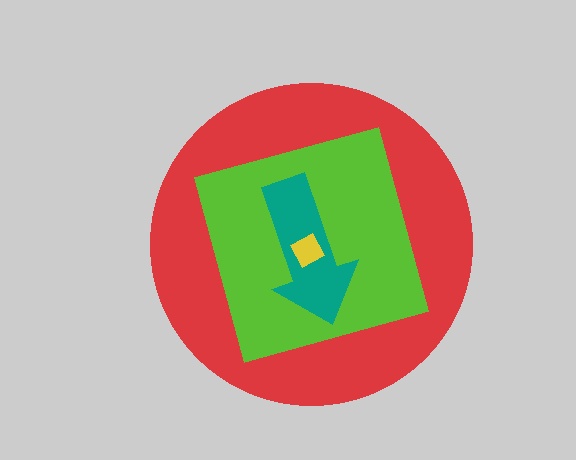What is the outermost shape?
The red circle.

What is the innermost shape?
The yellow diamond.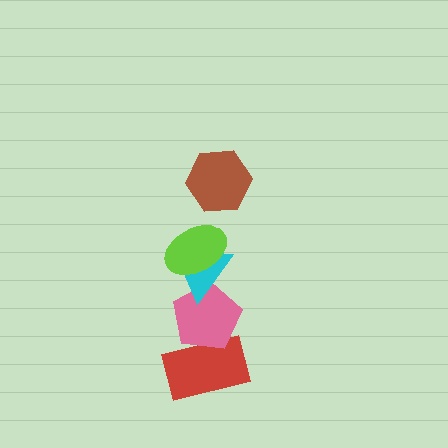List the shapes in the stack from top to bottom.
From top to bottom: the brown hexagon, the lime ellipse, the cyan triangle, the pink pentagon, the red rectangle.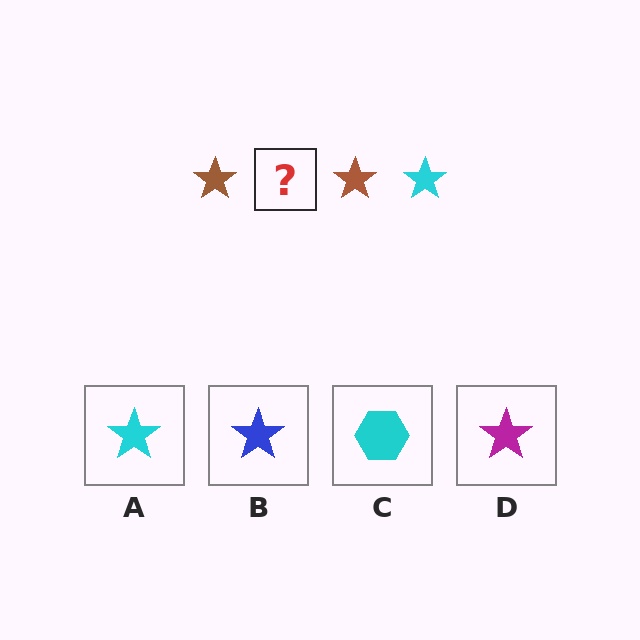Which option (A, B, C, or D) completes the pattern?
A.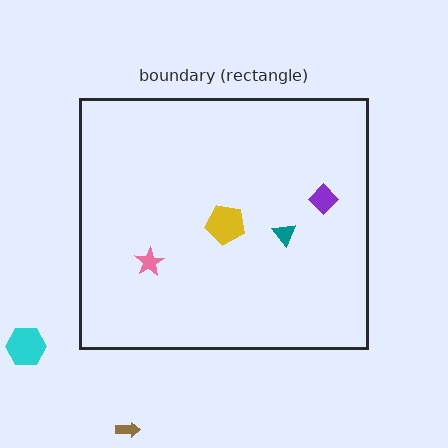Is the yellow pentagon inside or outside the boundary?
Inside.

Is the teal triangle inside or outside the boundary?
Inside.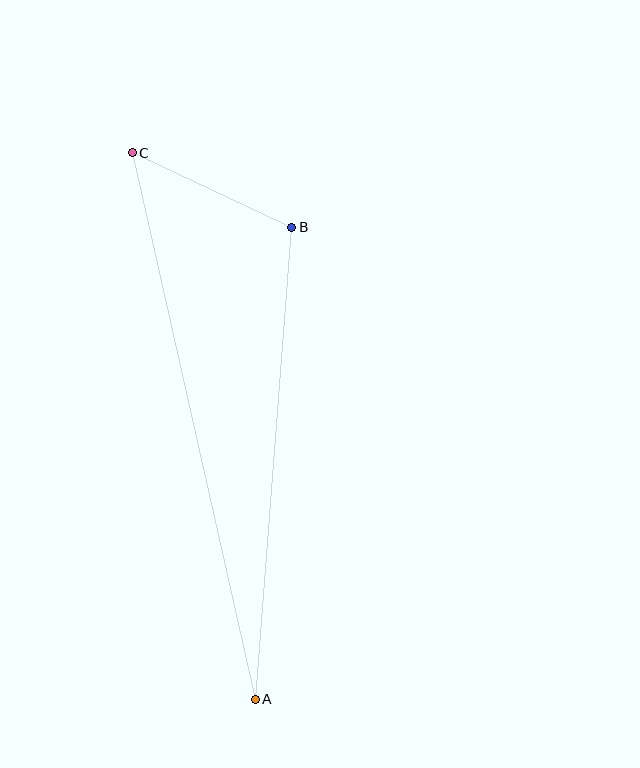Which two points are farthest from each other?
Points A and C are farthest from each other.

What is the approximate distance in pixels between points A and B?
The distance between A and B is approximately 474 pixels.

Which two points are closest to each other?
Points B and C are closest to each other.